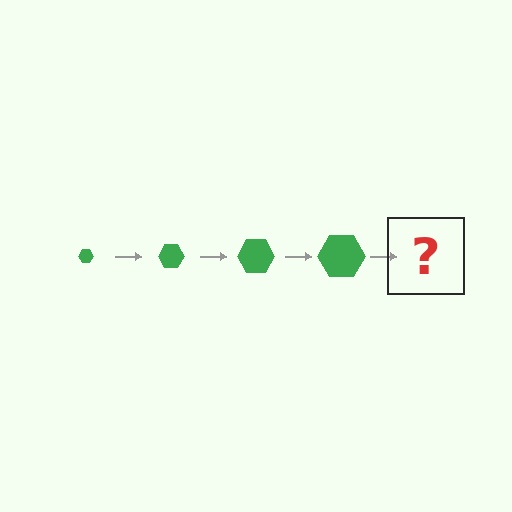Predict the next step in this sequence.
The next step is a green hexagon, larger than the previous one.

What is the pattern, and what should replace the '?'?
The pattern is that the hexagon gets progressively larger each step. The '?' should be a green hexagon, larger than the previous one.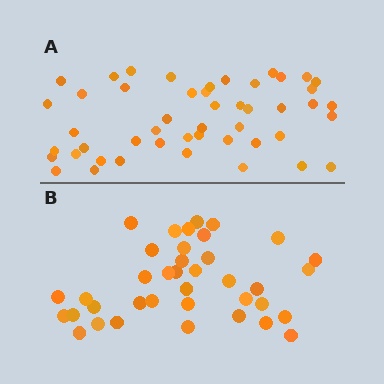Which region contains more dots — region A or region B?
Region A (the top region) has more dots.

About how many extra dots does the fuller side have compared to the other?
Region A has roughly 10 or so more dots than region B.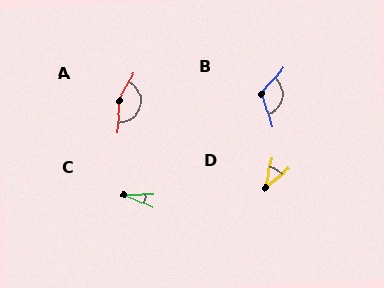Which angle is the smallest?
C, at approximately 25 degrees.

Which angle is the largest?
A, at approximately 156 degrees.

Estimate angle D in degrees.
Approximately 38 degrees.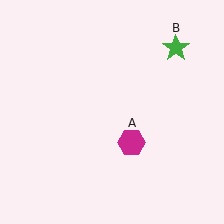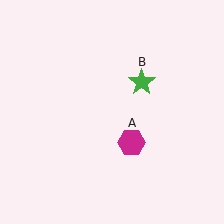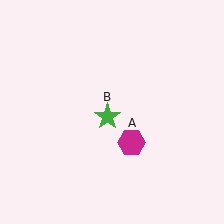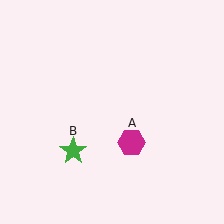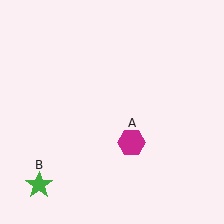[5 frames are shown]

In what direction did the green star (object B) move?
The green star (object B) moved down and to the left.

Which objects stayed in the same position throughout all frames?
Magenta hexagon (object A) remained stationary.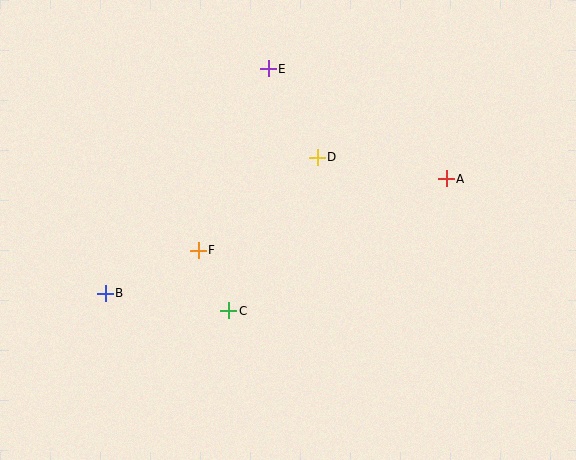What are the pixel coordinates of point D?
Point D is at (317, 157).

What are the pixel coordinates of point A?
Point A is at (446, 179).